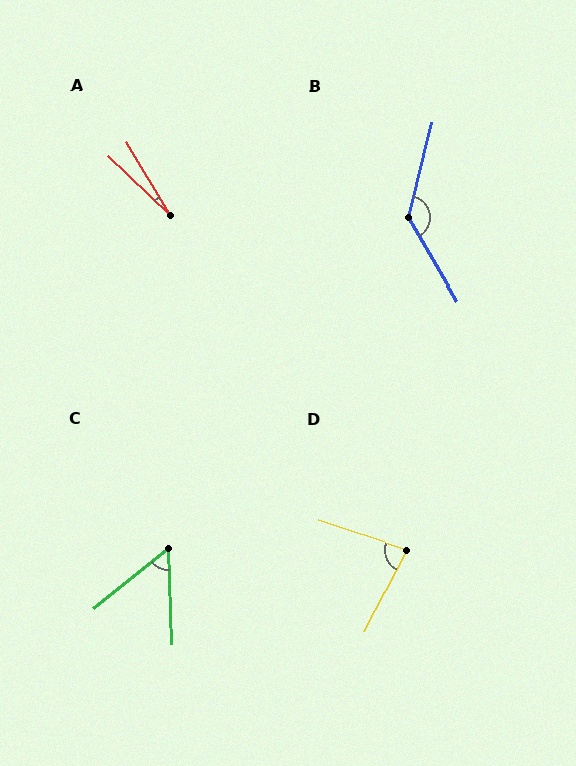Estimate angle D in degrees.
Approximately 81 degrees.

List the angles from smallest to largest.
A (15°), C (53°), D (81°), B (135°).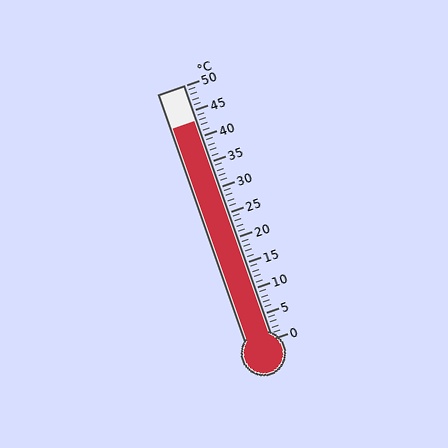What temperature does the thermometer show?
The thermometer shows approximately 43°C.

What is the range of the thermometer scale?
The thermometer scale ranges from 0°C to 50°C.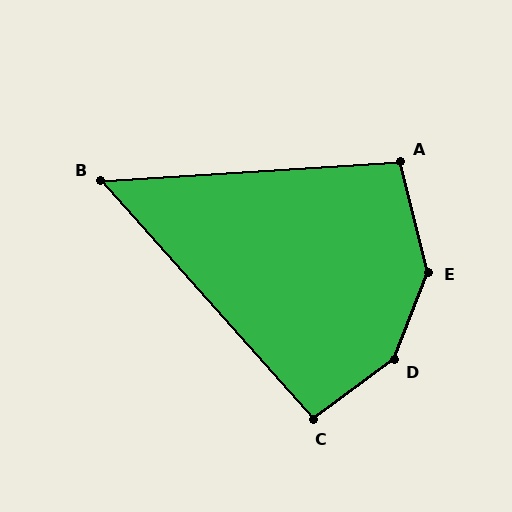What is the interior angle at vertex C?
Approximately 96 degrees (obtuse).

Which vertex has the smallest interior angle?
B, at approximately 52 degrees.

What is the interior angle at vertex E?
Approximately 145 degrees (obtuse).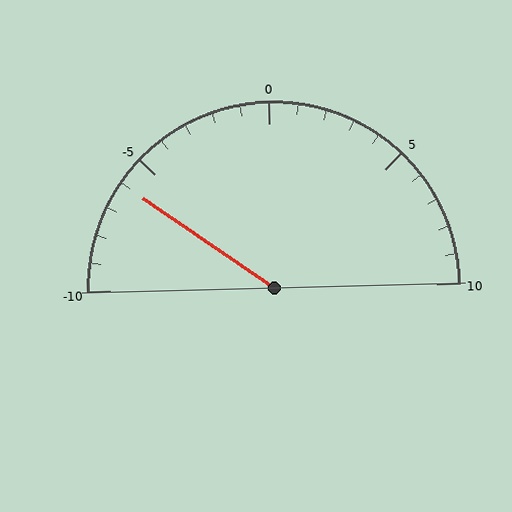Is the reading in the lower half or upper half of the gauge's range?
The reading is in the lower half of the range (-10 to 10).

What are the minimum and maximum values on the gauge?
The gauge ranges from -10 to 10.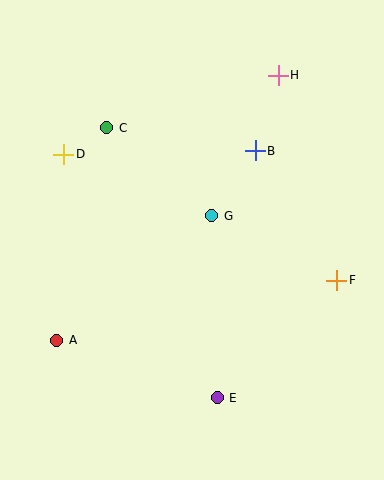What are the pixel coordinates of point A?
Point A is at (57, 340).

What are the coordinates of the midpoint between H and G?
The midpoint between H and G is at (245, 145).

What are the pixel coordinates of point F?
Point F is at (337, 280).